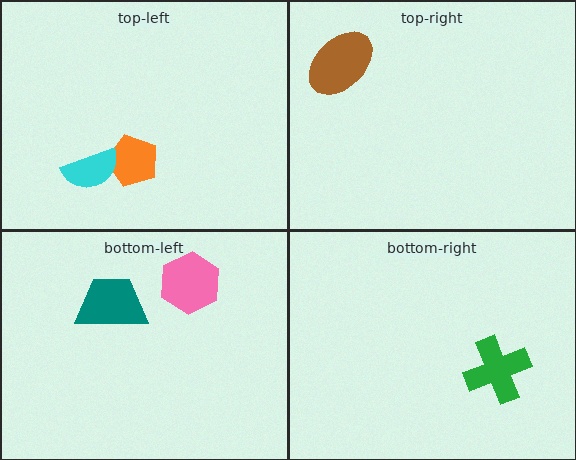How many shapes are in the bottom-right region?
1.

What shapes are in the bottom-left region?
The pink hexagon, the teal trapezoid.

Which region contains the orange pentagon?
The top-left region.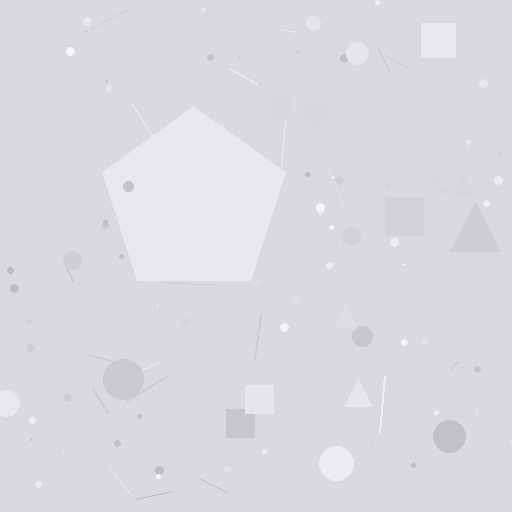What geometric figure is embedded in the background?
A pentagon is embedded in the background.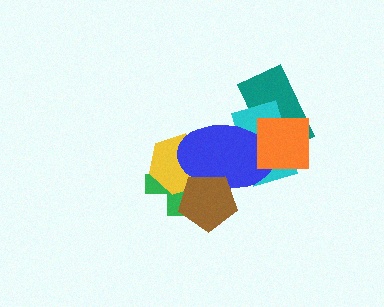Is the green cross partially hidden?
Yes, it is partially covered by another shape.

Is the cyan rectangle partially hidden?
Yes, it is partially covered by another shape.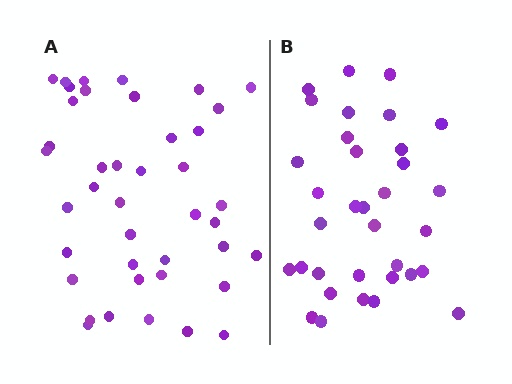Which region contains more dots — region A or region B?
Region A (the left region) has more dots.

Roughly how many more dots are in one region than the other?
Region A has roughly 8 or so more dots than region B.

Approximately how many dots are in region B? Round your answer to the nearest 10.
About 30 dots. (The exact count is 34, which rounds to 30.)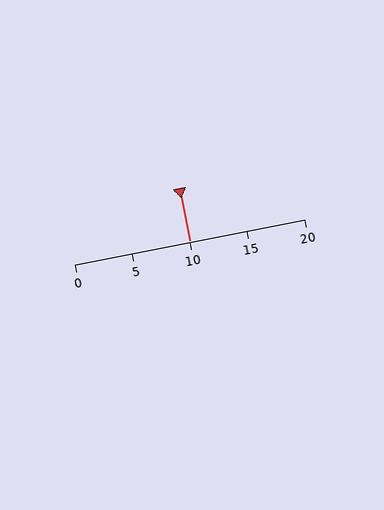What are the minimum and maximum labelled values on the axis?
The axis runs from 0 to 20.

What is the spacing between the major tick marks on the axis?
The major ticks are spaced 5 apart.